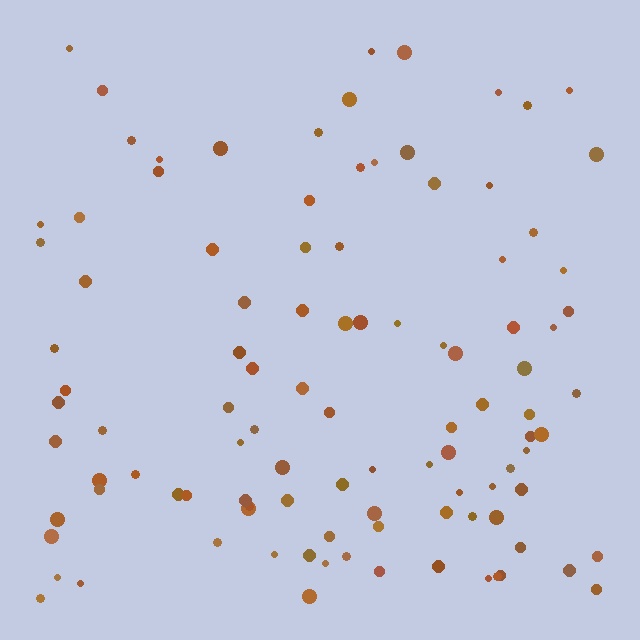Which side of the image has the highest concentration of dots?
The bottom.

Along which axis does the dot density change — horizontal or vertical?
Vertical.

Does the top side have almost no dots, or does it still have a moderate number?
Still a moderate number, just noticeably fewer than the bottom.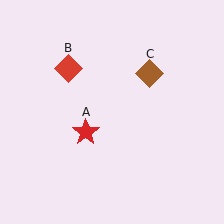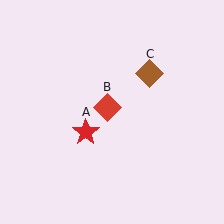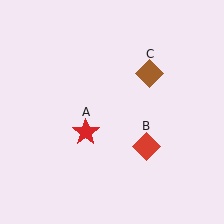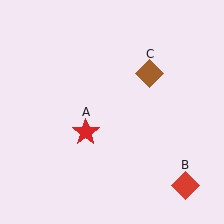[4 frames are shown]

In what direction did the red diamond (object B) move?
The red diamond (object B) moved down and to the right.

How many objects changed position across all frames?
1 object changed position: red diamond (object B).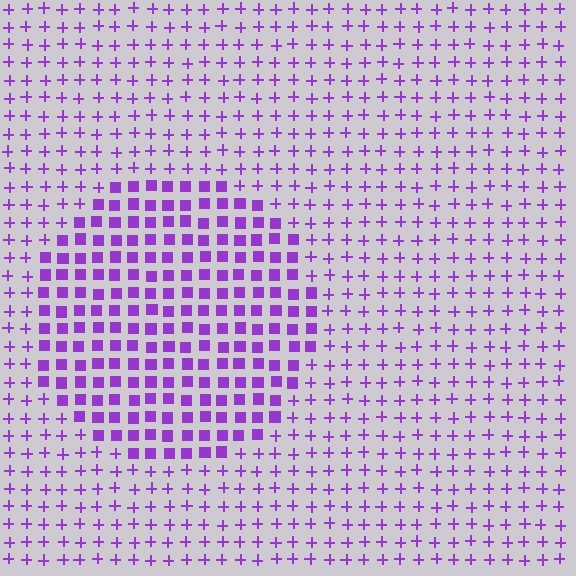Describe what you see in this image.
The image is filled with small purple elements arranged in a uniform grid. A circle-shaped region contains squares, while the surrounding area contains plus signs. The boundary is defined purely by the change in element shape.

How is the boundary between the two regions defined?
The boundary is defined by a change in element shape: squares inside vs. plus signs outside. All elements share the same color and spacing.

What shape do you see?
I see a circle.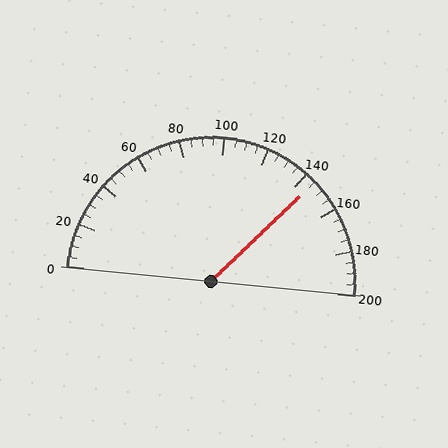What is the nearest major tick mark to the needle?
The nearest major tick mark is 140.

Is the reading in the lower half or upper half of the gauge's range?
The reading is in the upper half of the range (0 to 200).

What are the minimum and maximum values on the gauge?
The gauge ranges from 0 to 200.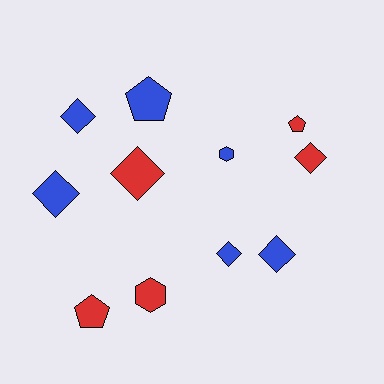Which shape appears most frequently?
Diamond, with 6 objects.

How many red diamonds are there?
There are 2 red diamonds.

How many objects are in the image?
There are 11 objects.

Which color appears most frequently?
Blue, with 6 objects.